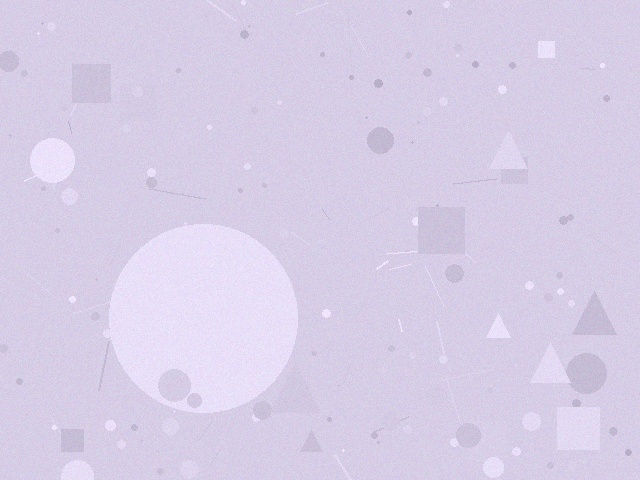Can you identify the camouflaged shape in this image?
The camouflaged shape is a circle.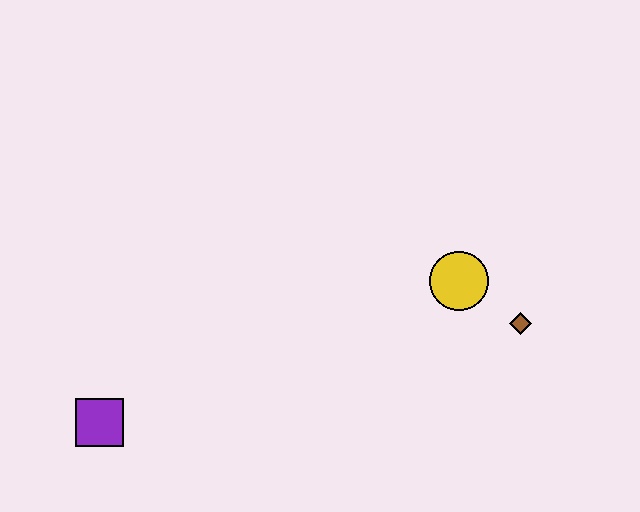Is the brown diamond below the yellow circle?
Yes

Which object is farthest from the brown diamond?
The purple square is farthest from the brown diamond.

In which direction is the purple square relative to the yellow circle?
The purple square is to the left of the yellow circle.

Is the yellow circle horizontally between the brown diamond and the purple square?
Yes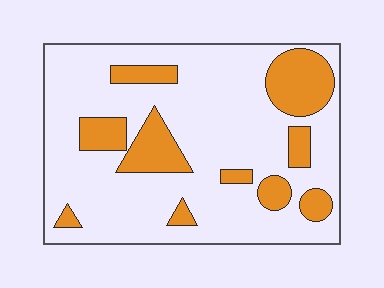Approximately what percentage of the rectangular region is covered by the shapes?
Approximately 25%.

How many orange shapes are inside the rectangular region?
10.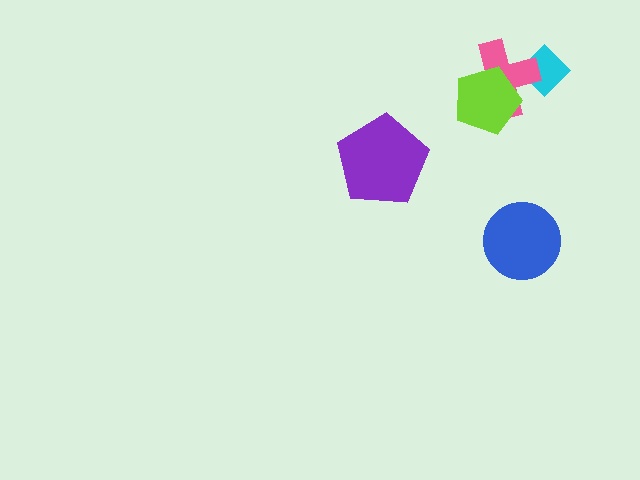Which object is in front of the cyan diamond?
The pink cross is in front of the cyan diamond.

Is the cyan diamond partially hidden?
Yes, it is partially covered by another shape.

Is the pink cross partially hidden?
Yes, it is partially covered by another shape.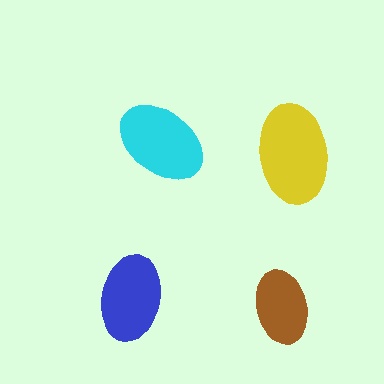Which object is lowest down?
The brown ellipse is bottommost.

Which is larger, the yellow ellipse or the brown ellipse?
The yellow one.